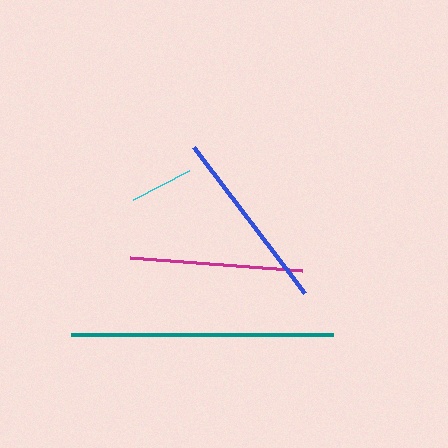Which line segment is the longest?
The teal line is the longest at approximately 262 pixels.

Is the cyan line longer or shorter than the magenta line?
The magenta line is longer than the cyan line.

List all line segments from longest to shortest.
From longest to shortest: teal, blue, magenta, cyan.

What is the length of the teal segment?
The teal segment is approximately 262 pixels long.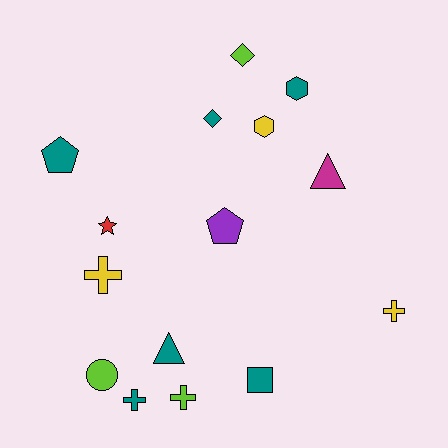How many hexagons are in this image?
There are 2 hexagons.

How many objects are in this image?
There are 15 objects.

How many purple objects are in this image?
There is 1 purple object.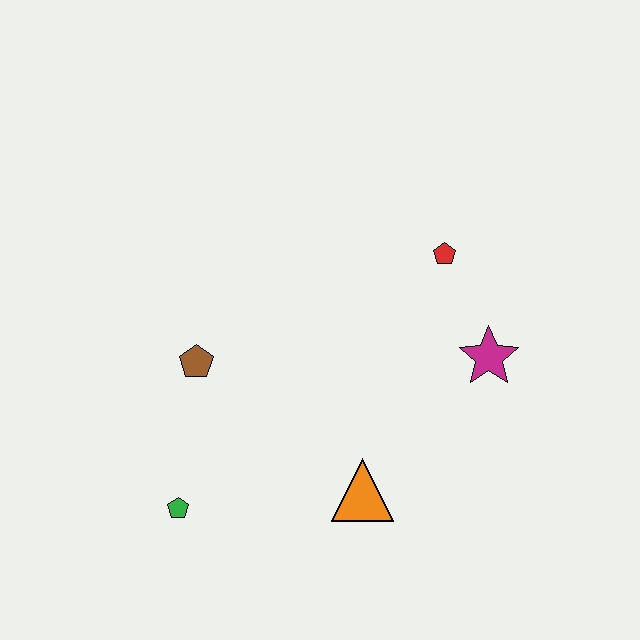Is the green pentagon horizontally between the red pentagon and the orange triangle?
No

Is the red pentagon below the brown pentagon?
No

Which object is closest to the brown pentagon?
The green pentagon is closest to the brown pentagon.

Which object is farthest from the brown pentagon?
The magenta star is farthest from the brown pentagon.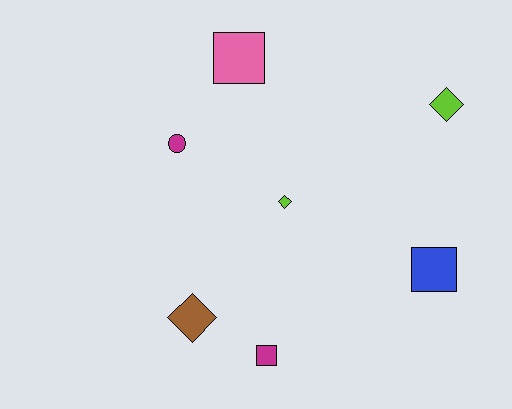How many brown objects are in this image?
There is 1 brown object.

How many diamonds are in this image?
There are 3 diamonds.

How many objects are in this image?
There are 7 objects.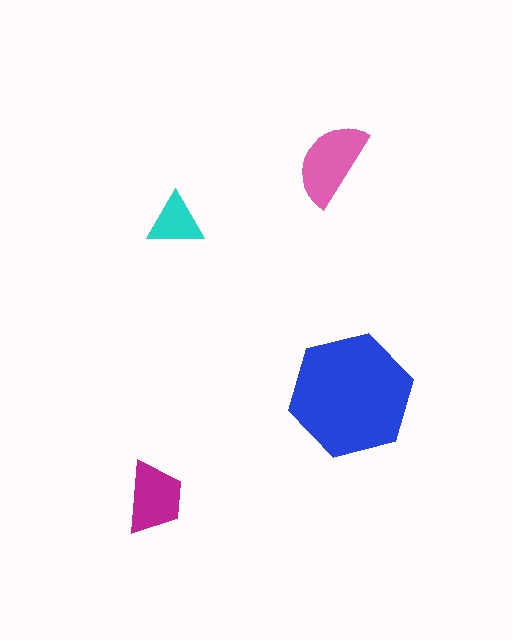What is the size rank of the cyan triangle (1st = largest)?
4th.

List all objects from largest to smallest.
The blue hexagon, the pink semicircle, the magenta trapezoid, the cyan triangle.